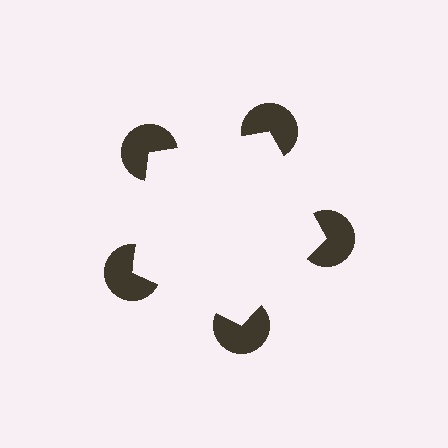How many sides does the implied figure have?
5 sides.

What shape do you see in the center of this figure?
An illusory pentagon — its edges are inferred from the aligned wedge cuts in the pac-man discs, not physically drawn.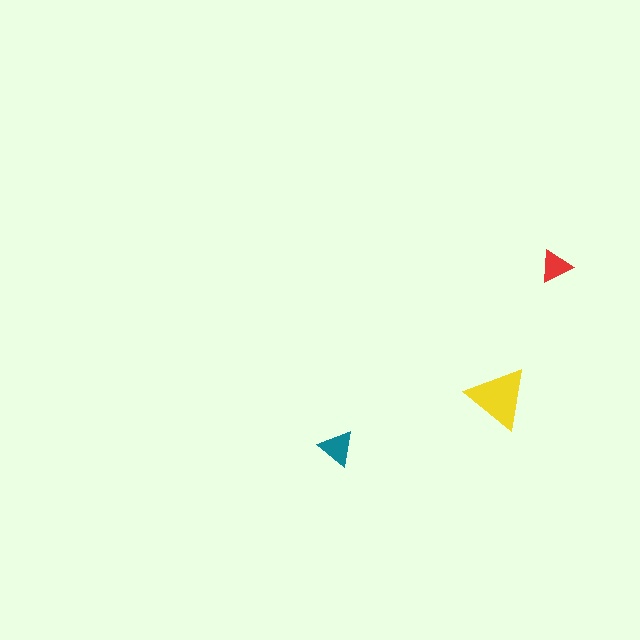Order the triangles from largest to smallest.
the yellow one, the teal one, the red one.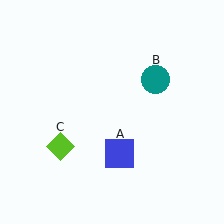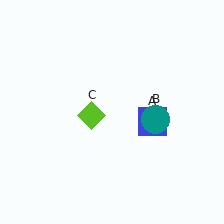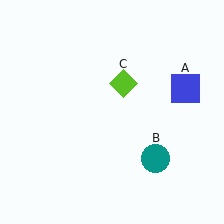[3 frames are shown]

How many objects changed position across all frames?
3 objects changed position: blue square (object A), teal circle (object B), lime diamond (object C).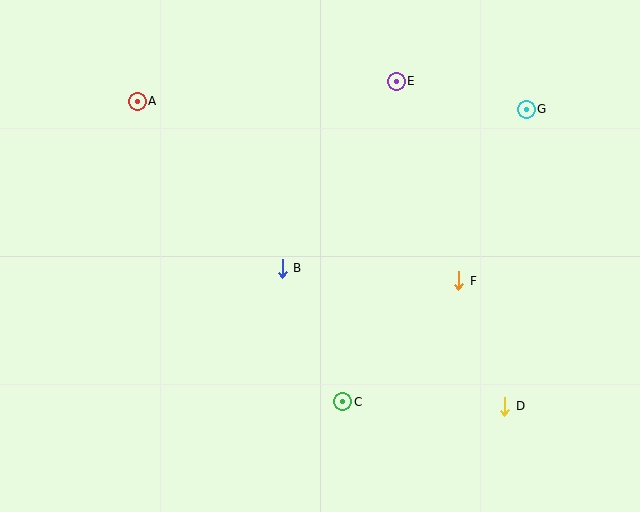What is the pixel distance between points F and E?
The distance between F and E is 209 pixels.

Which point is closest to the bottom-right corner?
Point D is closest to the bottom-right corner.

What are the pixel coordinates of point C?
Point C is at (343, 402).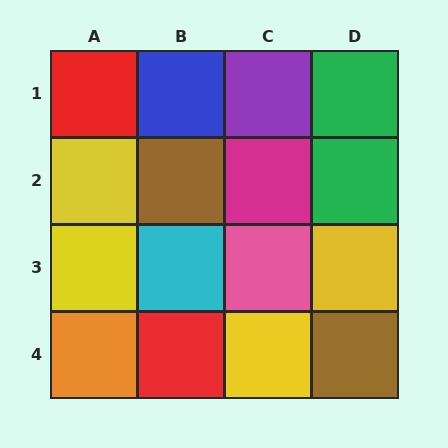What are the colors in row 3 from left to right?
Yellow, cyan, pink, yellow.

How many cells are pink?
1 cell is pink.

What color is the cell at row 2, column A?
Yellow.